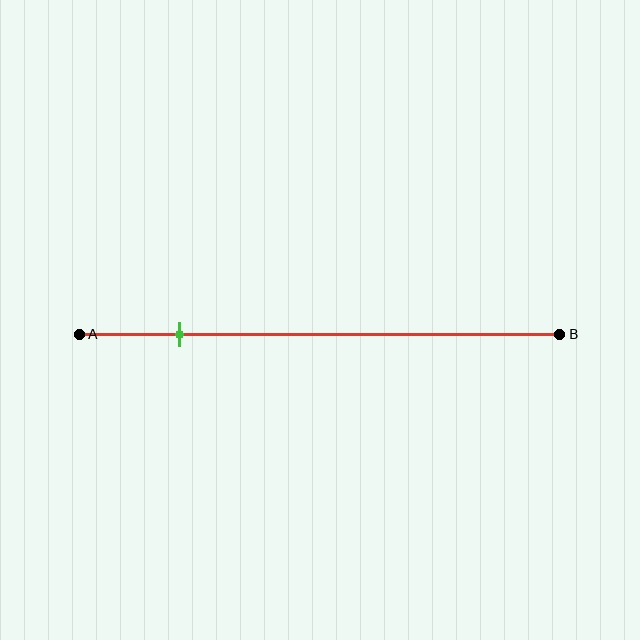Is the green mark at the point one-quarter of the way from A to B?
No, the mark is at about 20% from A, not at the 25% one-quarter point.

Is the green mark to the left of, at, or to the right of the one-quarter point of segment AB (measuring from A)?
The green mark is to the left of the one-quarter point of segment AB.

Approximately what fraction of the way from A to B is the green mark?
The green mark is approximately 20% of the way from A to B.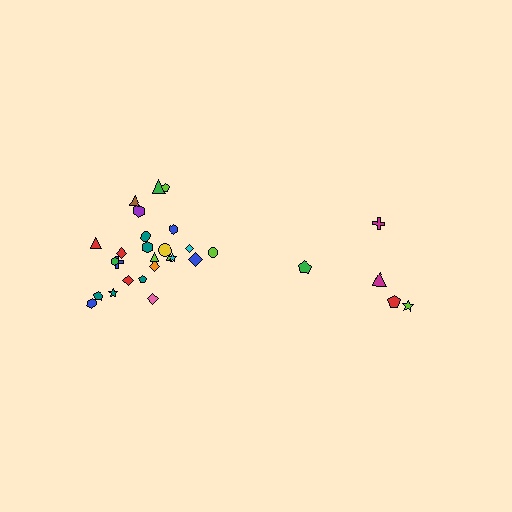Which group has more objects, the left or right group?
The left group.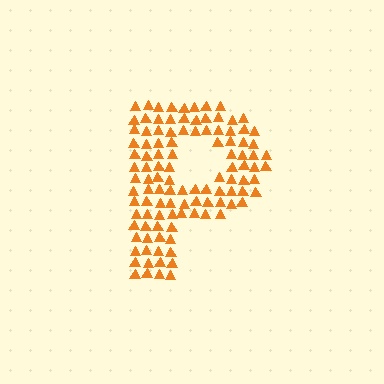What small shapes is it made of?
It is made of small triangles.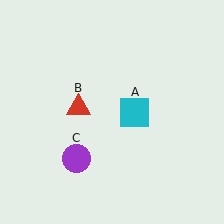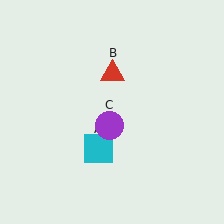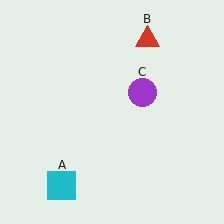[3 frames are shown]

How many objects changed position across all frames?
3 objects changed position: cyan square (object A), red triangle (object B), purple circle (object C).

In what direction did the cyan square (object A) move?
The cyan square (object A) moved down and to the left.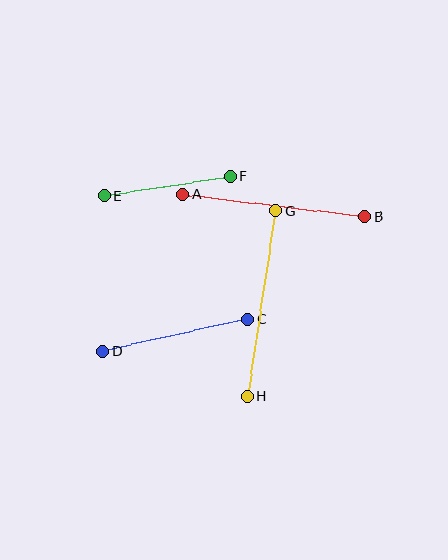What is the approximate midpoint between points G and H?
The midpoint is at approximately (261, 304) pixels.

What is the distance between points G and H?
The distance is approximately 187 pixels.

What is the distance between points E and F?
The distance is approximately 128 pixels.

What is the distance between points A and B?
The distance is approximately 184 pixels.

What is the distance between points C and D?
The distance is approximately 148 pixels.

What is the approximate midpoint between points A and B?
The midpoint is at approximately (274, 205) pixels.